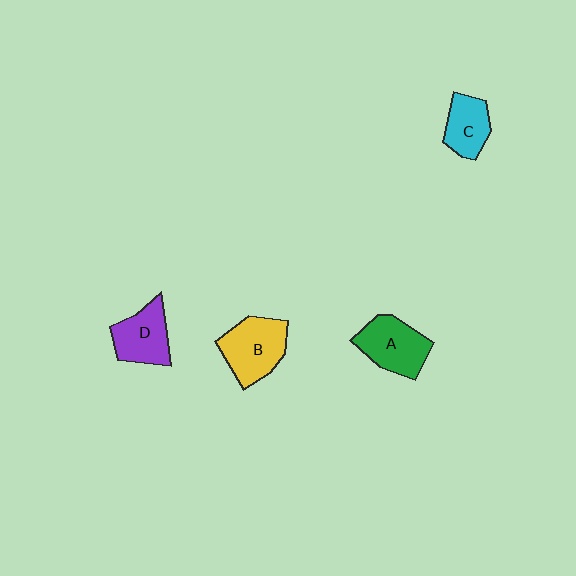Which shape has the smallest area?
Shape C (cyan).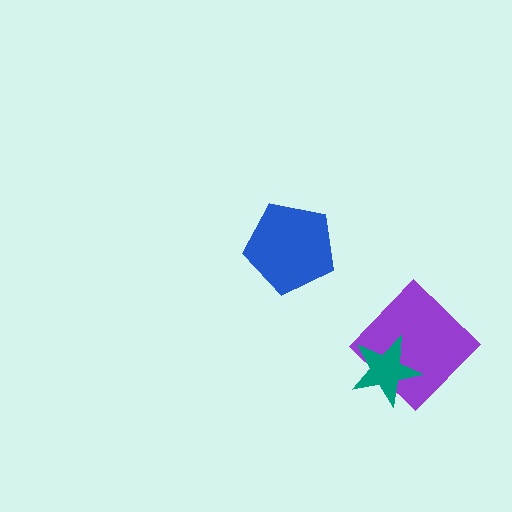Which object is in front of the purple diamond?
The teal star is in front of the purple diamond.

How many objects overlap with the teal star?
1 object overlaps with the teal star.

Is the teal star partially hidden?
No, no other shape covers it.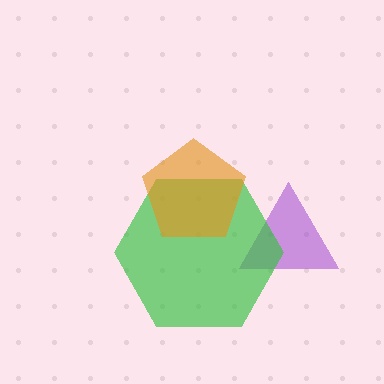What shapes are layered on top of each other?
The layered shapes are: a purple triangle, a green hexagon, an orange pentagon.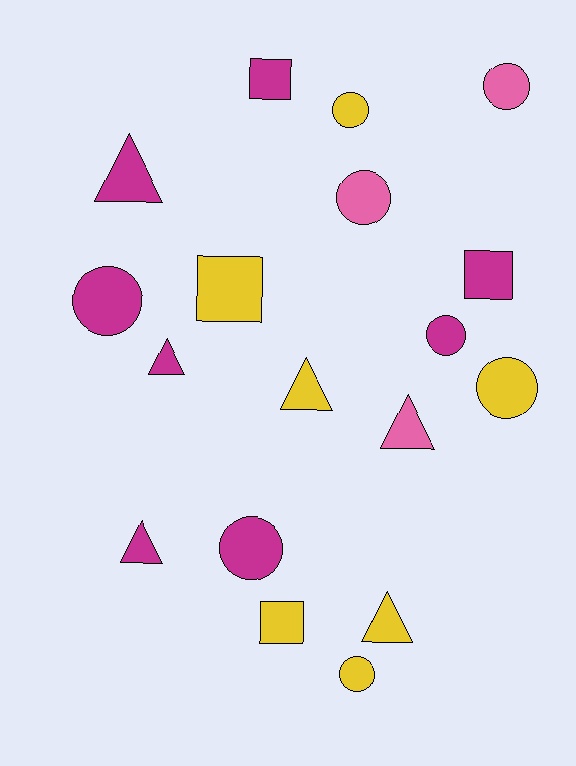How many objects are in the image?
There are 18 objects.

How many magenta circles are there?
There are 3 magenta circles.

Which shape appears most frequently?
Circle, with 8 objects.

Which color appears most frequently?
Magenta, with 8 objects.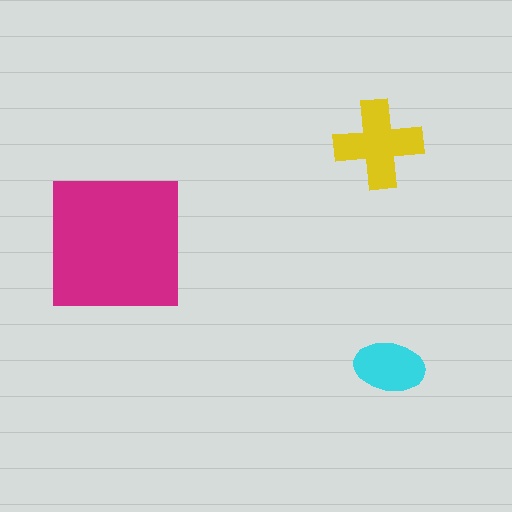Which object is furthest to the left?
The magenta square is leftmost.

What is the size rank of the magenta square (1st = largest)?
1st.